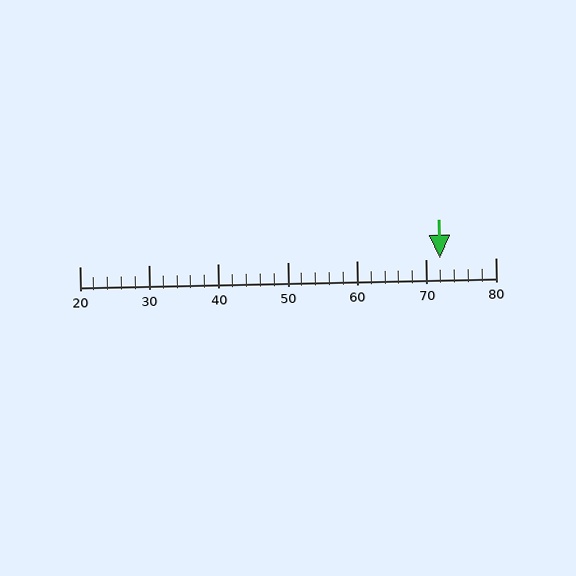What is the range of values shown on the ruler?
The ruler shows values from 20 to 80.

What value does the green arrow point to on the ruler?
The green arrow points to approximately 72.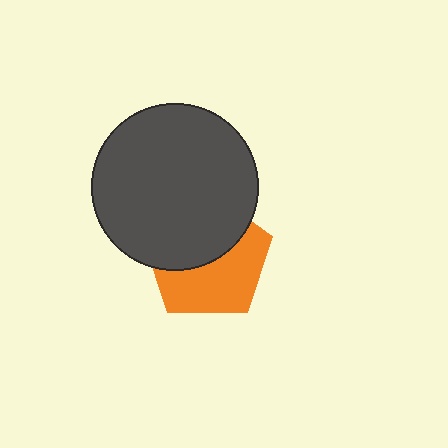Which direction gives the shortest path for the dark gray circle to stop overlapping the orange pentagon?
Moving up gives the shortest separation.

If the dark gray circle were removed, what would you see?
You would see the complete orange pentagon.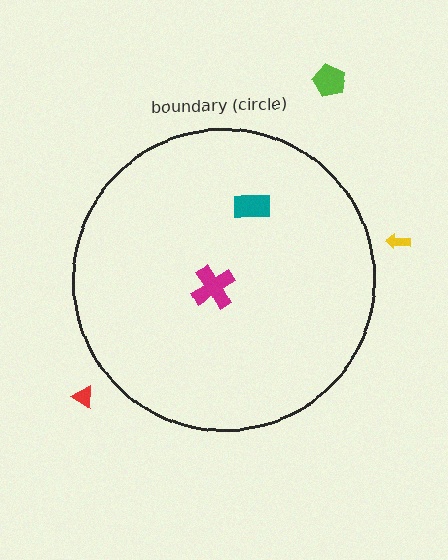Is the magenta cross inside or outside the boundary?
Inside.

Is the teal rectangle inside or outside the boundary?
Inside.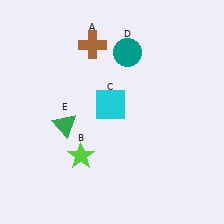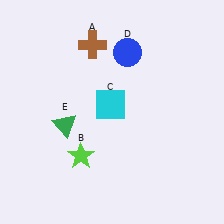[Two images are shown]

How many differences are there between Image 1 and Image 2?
There is 1 difference between the two images.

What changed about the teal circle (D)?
In Image 1, D is teal. In Image 2, it changed to blue.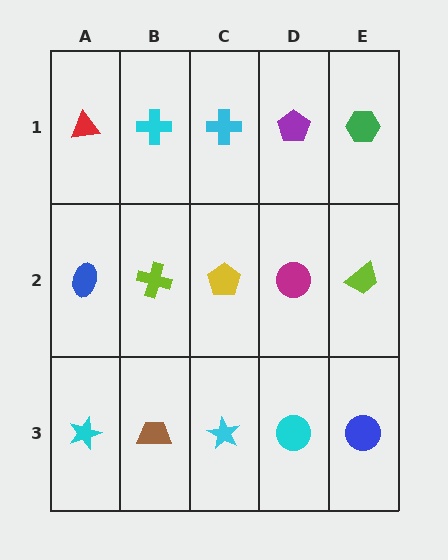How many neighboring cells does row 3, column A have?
2.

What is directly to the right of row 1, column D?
A green hexagon.